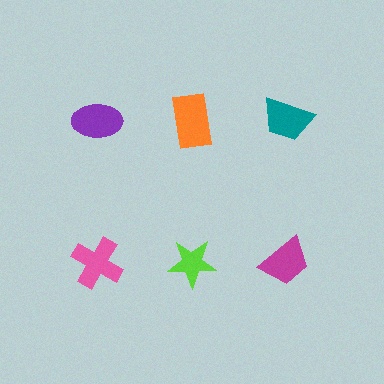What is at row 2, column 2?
A lime star.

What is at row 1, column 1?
A purple ellipse.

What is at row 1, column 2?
An orange rectangle.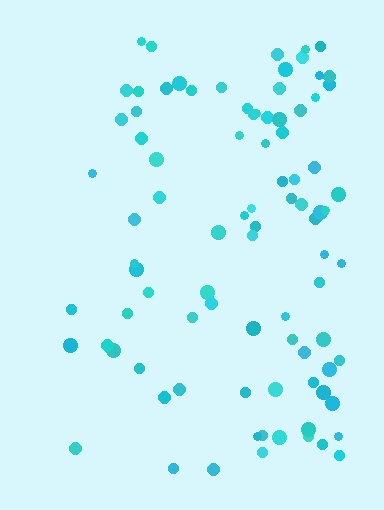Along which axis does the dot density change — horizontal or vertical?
Horizontal.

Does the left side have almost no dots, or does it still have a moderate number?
Still a moderate number, just noticeably fewer than the right.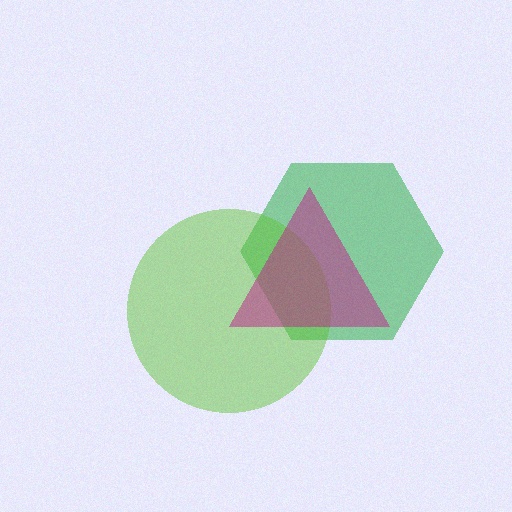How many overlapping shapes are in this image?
There are 3 overlapping shapes in the image.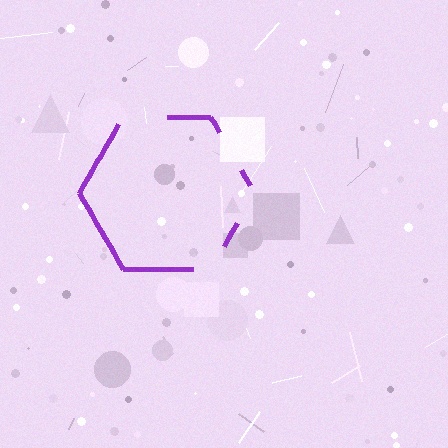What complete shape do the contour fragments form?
The contour fragments form a hexagon.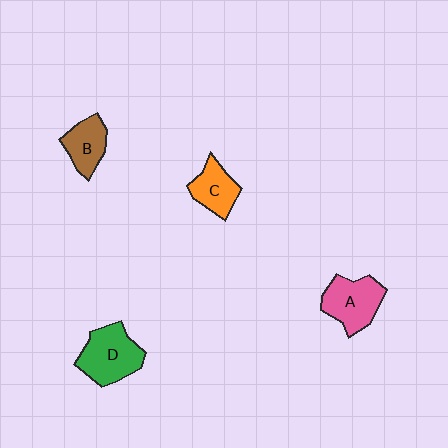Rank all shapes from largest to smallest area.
From largest to smallest: D (green), A (pink), B (brown), C (orange).